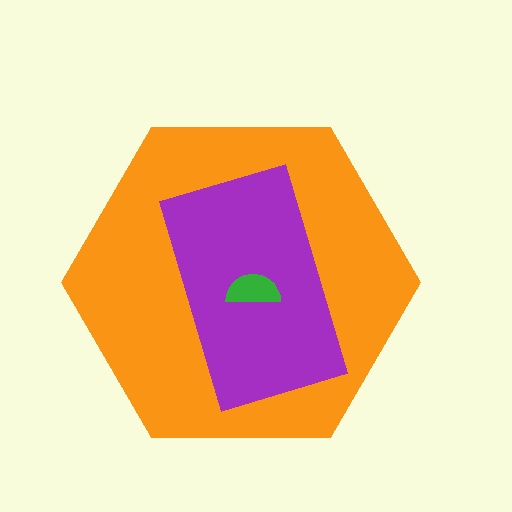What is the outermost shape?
The orange hexagon.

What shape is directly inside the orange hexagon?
The purple rectangle.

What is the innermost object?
The green semicircle.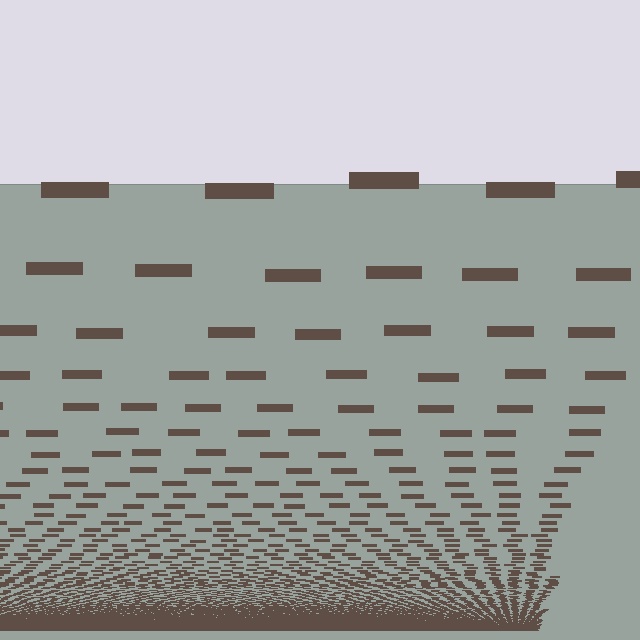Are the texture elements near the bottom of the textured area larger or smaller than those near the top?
Smaller. The gradient is inverted — elements near the bottom are smaller and denser.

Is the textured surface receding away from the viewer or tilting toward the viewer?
The surface appears to tilt toward the viewer. Texture elements get larger and sparser toward the top.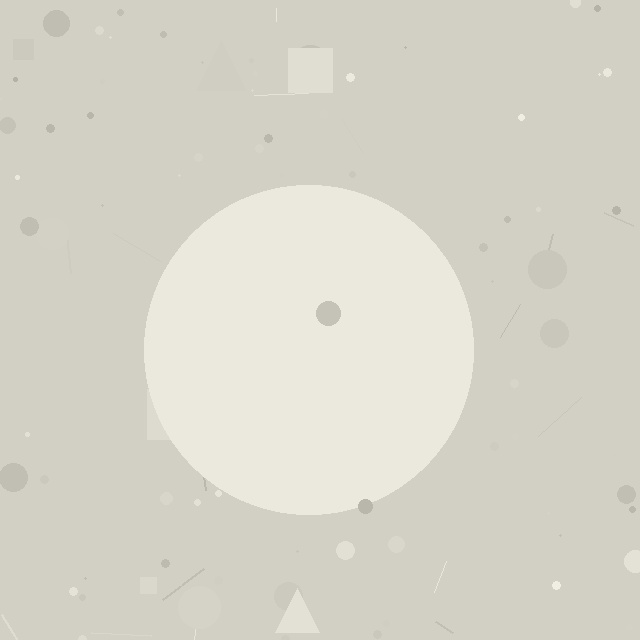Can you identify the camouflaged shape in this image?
The camouflaged shape is a circle.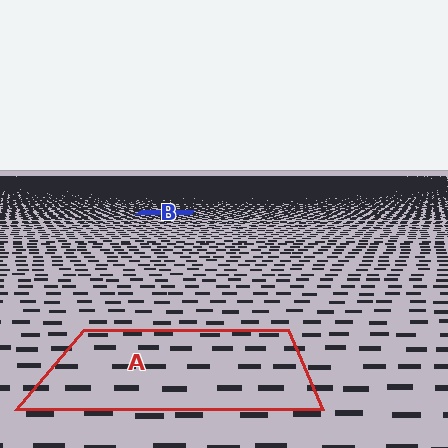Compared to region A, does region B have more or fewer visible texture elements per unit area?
Region B has more texture elements per unit area — they are packed more densely because it is farther away.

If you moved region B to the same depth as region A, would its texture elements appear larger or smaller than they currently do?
They would appear larger. At a closer depth, the same texture elements are projected at a bigger on-screen size.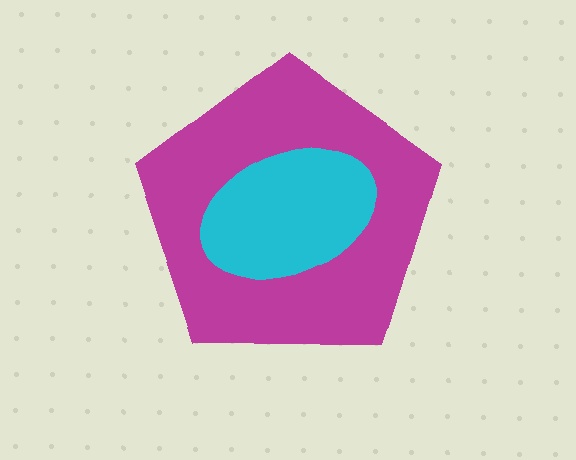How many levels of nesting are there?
2.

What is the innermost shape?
The cyan ellipse.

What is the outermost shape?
The magenta pentagon.